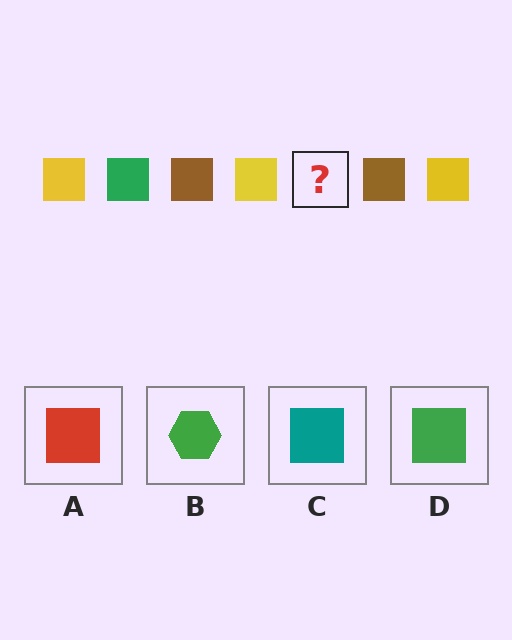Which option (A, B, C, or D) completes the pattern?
D.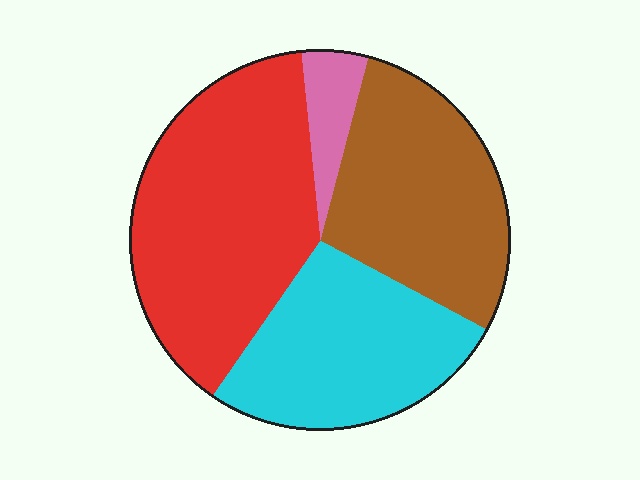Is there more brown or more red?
Red.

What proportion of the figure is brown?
Brown takes up about one quarter (1/4) of the figure.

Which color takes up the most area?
Red, at roughly 40%.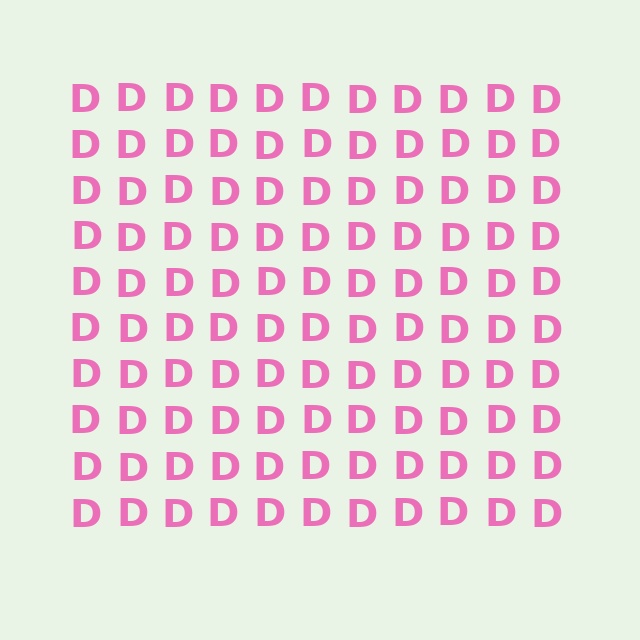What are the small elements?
The small elements are letter D's.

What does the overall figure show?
The overall figure shows a square.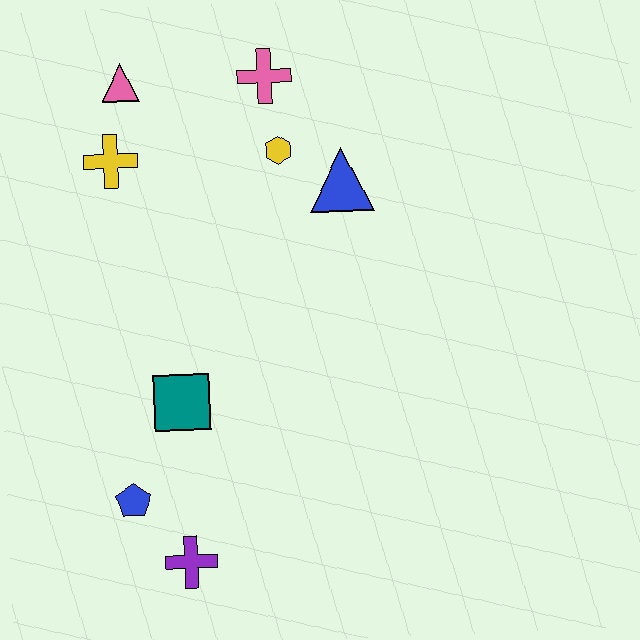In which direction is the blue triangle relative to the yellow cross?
The blue triangle is to the right of the yellow cross.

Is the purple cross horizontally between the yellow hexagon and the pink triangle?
Yes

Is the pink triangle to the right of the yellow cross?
Yes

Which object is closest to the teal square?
The blue pentagon is closest to the teal square.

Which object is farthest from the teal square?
The pink cross is farthest from the teal square.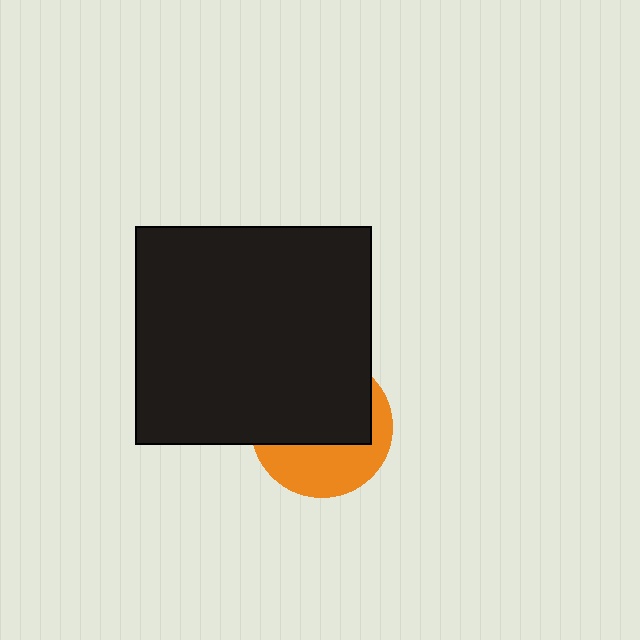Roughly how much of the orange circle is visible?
A small part of it is visible (roughly 41%).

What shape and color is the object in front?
The object in front is a black rectangle.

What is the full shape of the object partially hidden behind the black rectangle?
The partially hidden object is an orange circle.